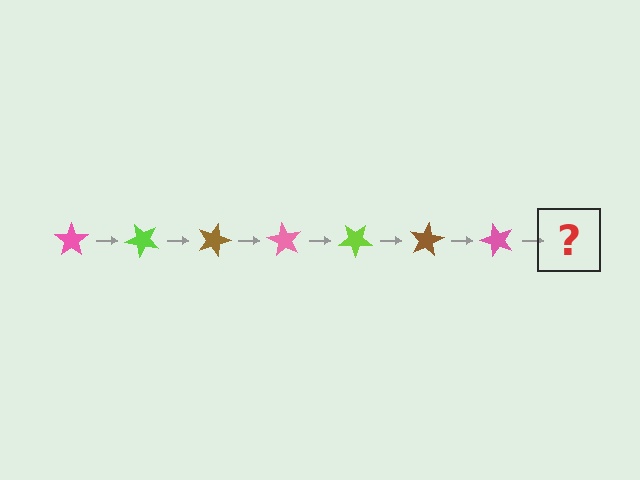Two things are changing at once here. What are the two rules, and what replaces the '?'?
The two rules are that it rotates 45 degrees each step and the color cycles through pink, lime, and brown. The '?' should be a lime star, rotated 315 degrees from the start.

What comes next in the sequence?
The next element should be a lime star, rotated 315 degrees from the start.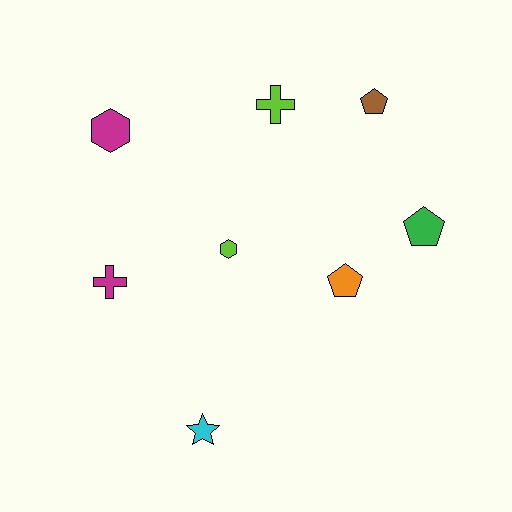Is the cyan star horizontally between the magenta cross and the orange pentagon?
Yes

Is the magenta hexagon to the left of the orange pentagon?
Yes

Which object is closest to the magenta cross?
The lime hexagon is closest to the magenta cross.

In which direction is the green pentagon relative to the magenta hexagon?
The green pentagon is to the right of the magenta hexagon.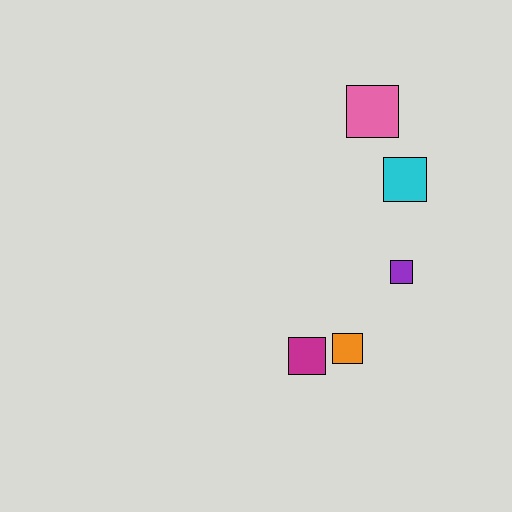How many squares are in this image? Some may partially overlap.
There are 5 squares.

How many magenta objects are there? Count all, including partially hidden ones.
There is 1 magenta object.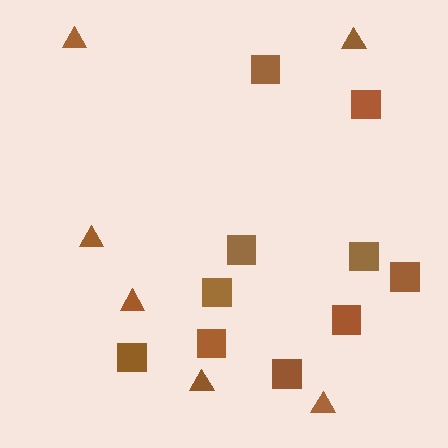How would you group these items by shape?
There are 2 groups: one group of squares (10) and one group of triangles (6).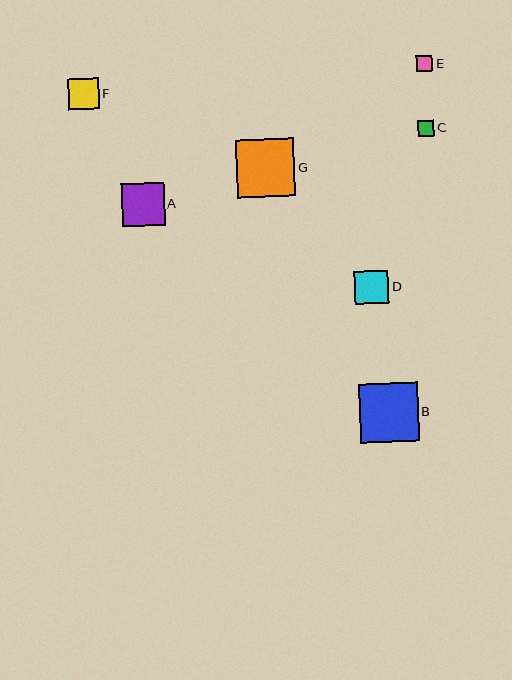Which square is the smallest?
Square E is the smallest with a size of approximately 16 pixels.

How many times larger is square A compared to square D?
Square A is approximately 1.3 times the size of square D.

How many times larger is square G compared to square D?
Square G is approximately 1.7 times the size of square D.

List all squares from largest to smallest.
From largest to smallest: B, G, A, D, F, C, E.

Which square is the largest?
Square B is the largest with a size of approximately 59 pixels.